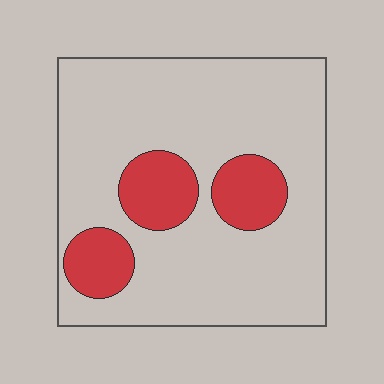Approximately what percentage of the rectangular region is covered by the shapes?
Approximately 20%.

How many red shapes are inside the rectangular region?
3.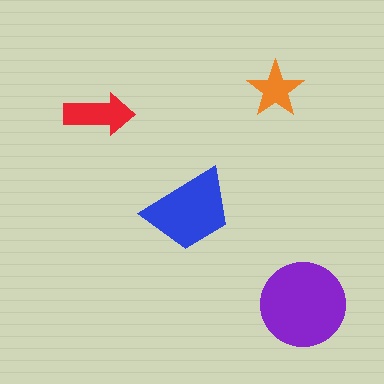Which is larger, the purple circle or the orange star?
The purple circle.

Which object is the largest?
The purple circle.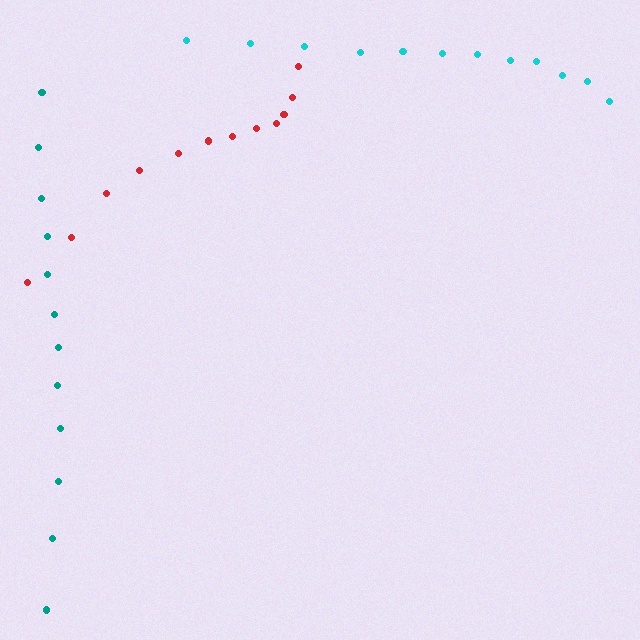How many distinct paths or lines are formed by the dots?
There are 3 distinct paths.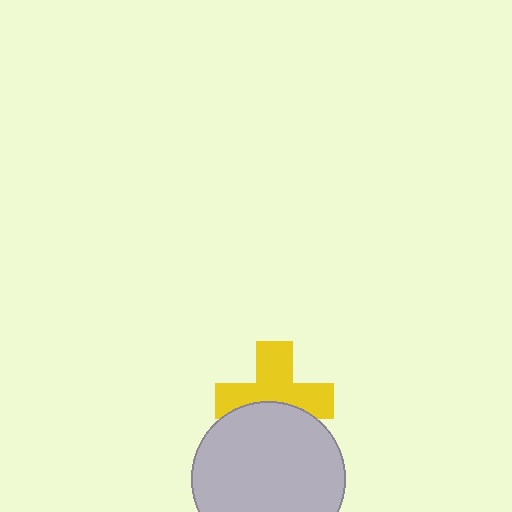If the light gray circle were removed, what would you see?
You would see the complete yellow cross.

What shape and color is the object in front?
The object in front is a light gray circle.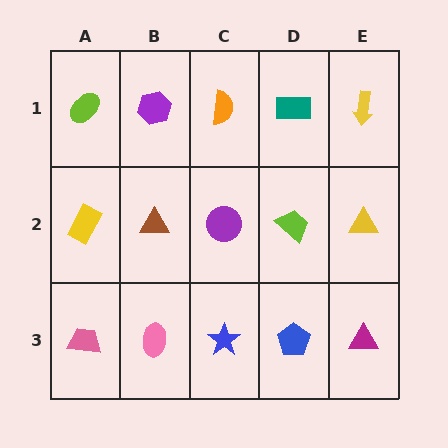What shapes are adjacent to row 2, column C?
An orange semicircle (row 1, column C), a blue star (row 3, column C), a brown triangle (row 2, column B), a lime trapezoid (row 2, column D).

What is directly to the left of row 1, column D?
An orange semicircle.